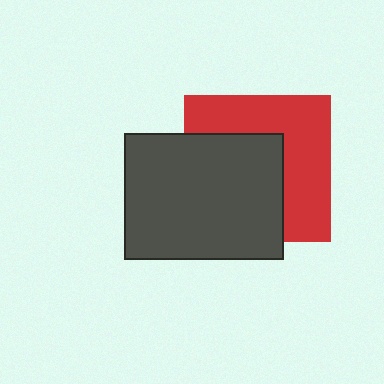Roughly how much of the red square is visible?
About half of it is visible (roughly 50%).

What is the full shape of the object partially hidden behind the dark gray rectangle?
The partially hidden object is a red square.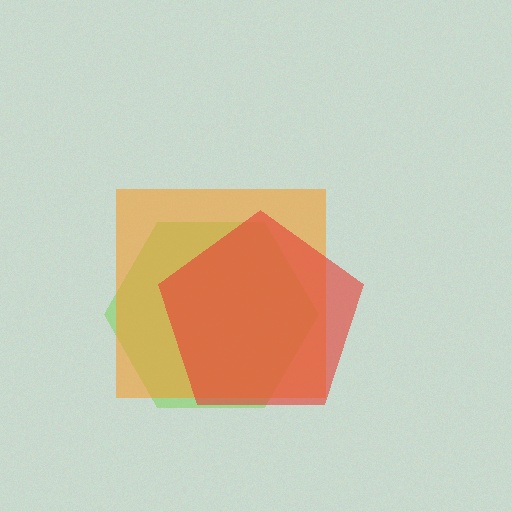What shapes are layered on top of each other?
The layered shapes are: a lime hexagon, an orange square, a red pentagon.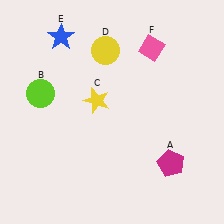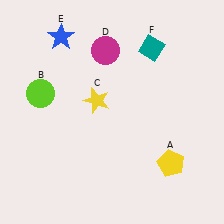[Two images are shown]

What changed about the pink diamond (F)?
In Image 1, F is pink. In Image 2, it changed to teal.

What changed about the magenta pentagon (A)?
In Image 1, A is magenta. In Image 2, it changed to yellow.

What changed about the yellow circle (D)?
In Image 1, D is yellow. In Image 2, it changed to magenta.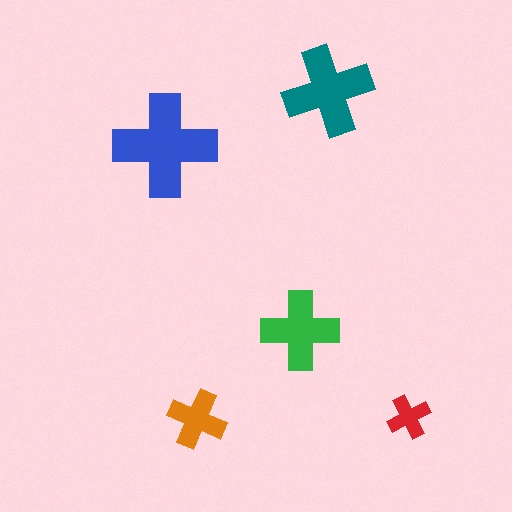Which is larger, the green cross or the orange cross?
The green one.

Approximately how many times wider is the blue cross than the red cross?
About 2.5 times wider.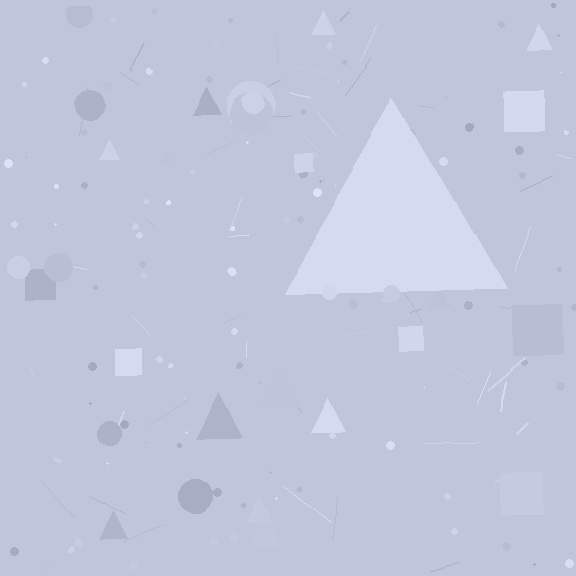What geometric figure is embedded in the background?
A triangle is embedded in the background.